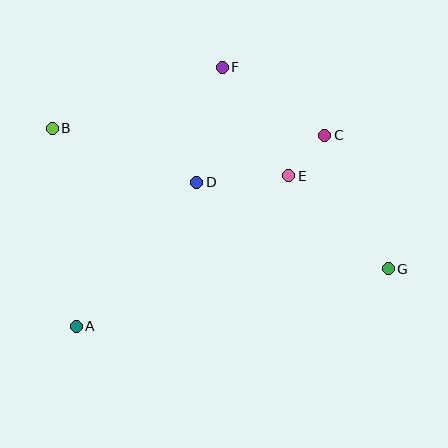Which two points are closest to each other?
Points C and E are closest to each other.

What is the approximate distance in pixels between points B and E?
The distance between B and E is approximately 241 pixels.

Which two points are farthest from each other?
Points B and G are farthest from each other.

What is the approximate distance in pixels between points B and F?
The distance between B and F is approximately 181 pixels.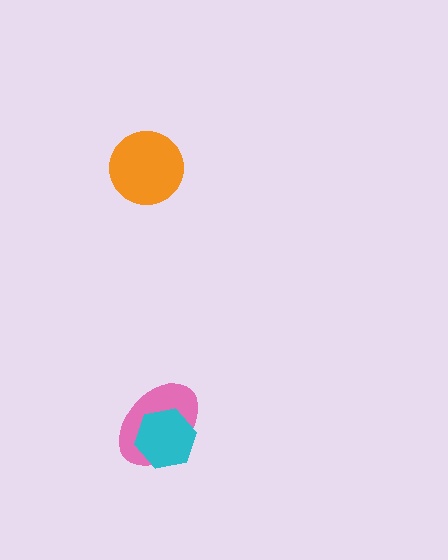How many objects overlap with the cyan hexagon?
1 object overlaps with the cyan hexagon.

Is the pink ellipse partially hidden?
Yes, it is partially covered by another shape.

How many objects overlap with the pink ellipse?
1 object overlaps with the pink ellipse.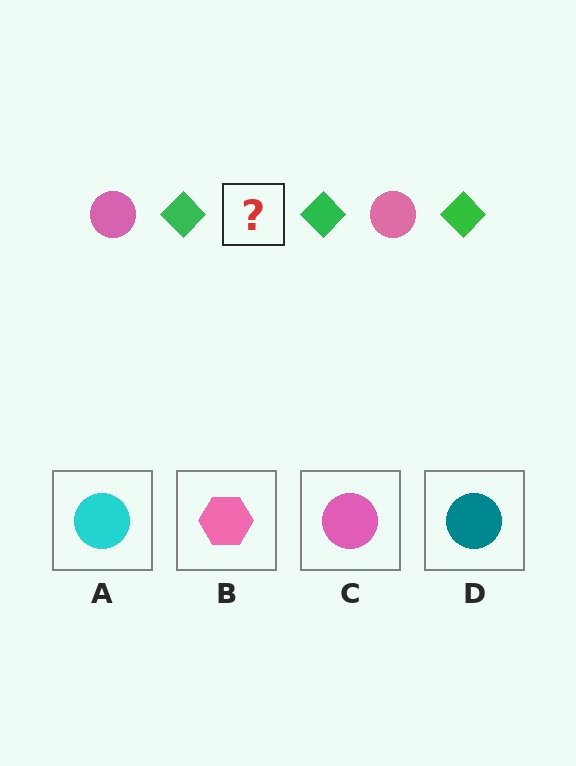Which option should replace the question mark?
Option C.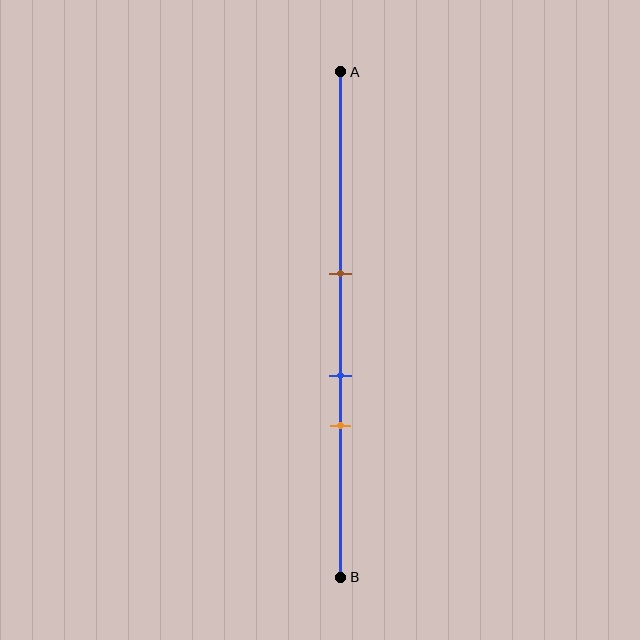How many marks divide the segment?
There are 3 marks dividing the segment.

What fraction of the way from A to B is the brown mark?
The brown mark is approximately 40% (0.4) of the way from A to B.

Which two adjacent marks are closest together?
The blue and orange marks are the closest adjacent pair.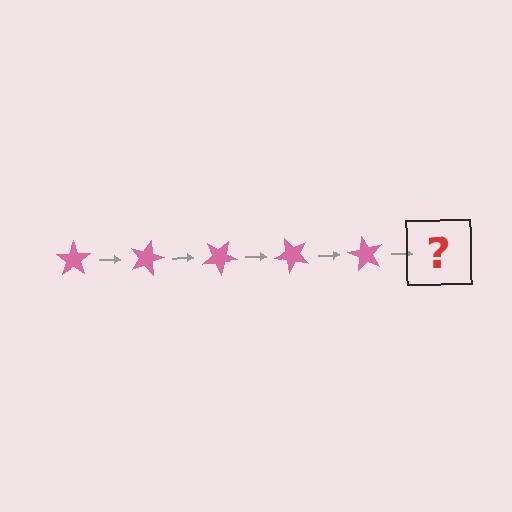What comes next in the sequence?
The next element should be a pink star rotated 75 degrees.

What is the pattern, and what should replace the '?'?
The pattern is that the star rotates 15 degrees each step. The '?' should be a pink star rotated 75 degrees.